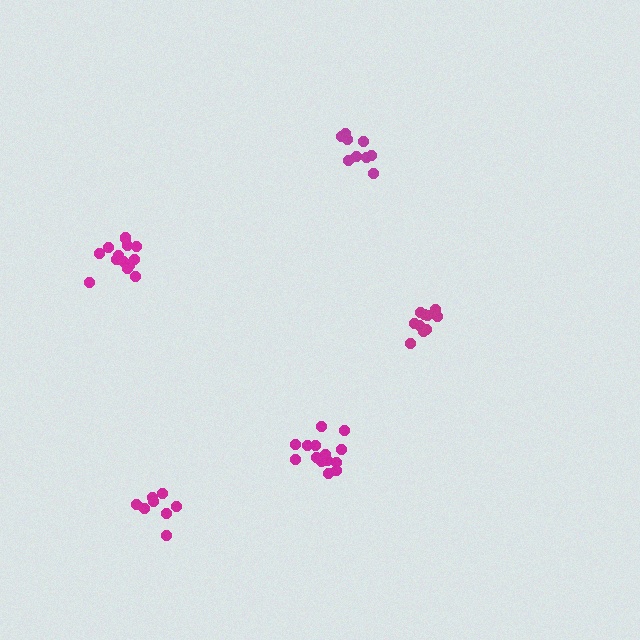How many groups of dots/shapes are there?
There are 5 groups.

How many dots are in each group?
Group 1: 9 dots, Group 2: 14 dots, Group 3: 10 dots, Group 4: 14 dots, Group 5: 8 dots (55 total).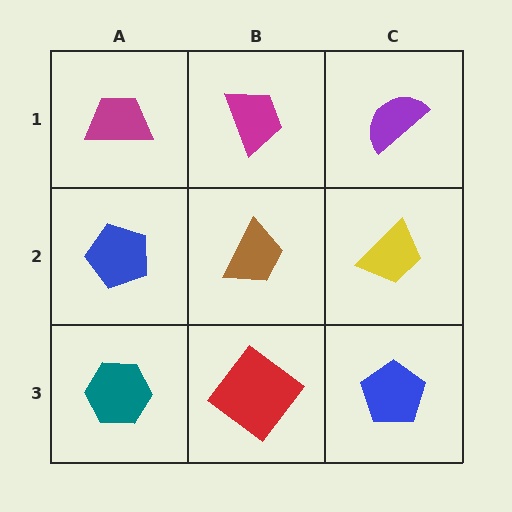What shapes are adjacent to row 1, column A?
A blue pentagon (row 2, column A), a magenta trapezoid (row 1, column B).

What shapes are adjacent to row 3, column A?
A blue pentagon (row 2, column A), a red diamond (row 3, column B).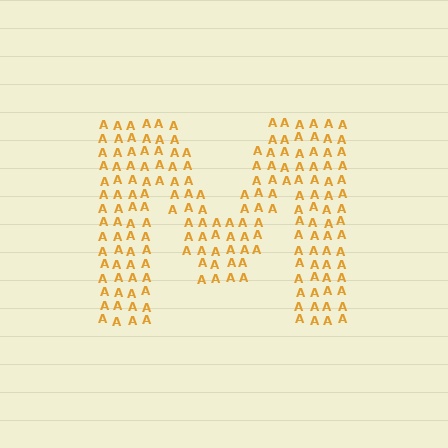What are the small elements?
The small elements are letter A's.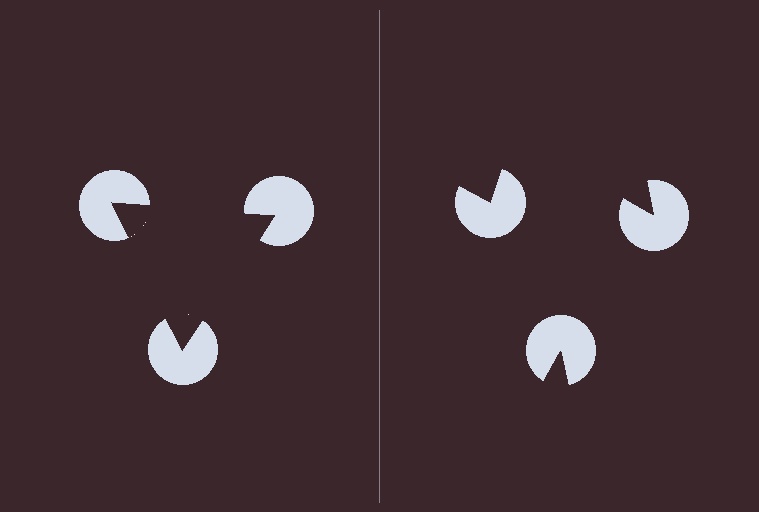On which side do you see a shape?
An illusory triangle appears on the left side. On the right side the wedge cuts are rotated, so no coherent shape forms.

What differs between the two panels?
The pac-man discs are positioned identically on both sides; only the wedge orientations differ. On the left they align to a triangle; on the right they are misaligned.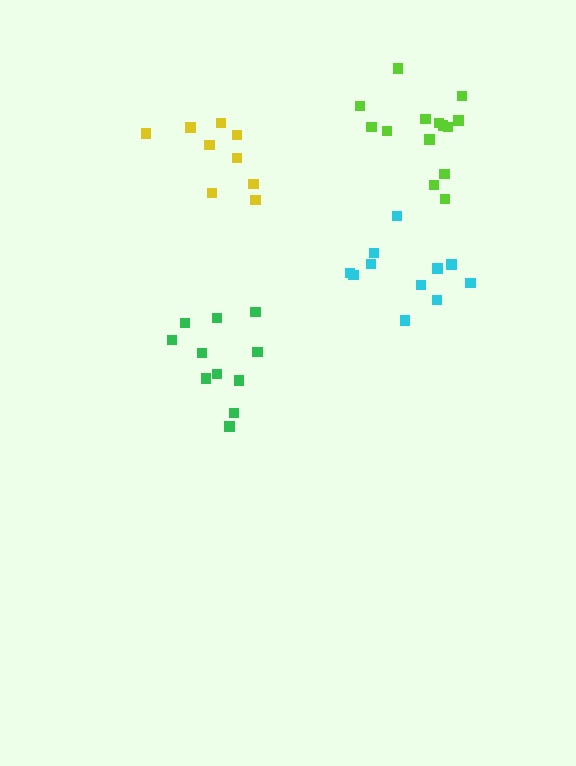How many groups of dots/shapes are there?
There are 4 groups.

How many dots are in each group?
Group 1: 9 dots, Group 2: 11 dots, Group 3: 11 dots, Group 4: 14 dots (45 total).